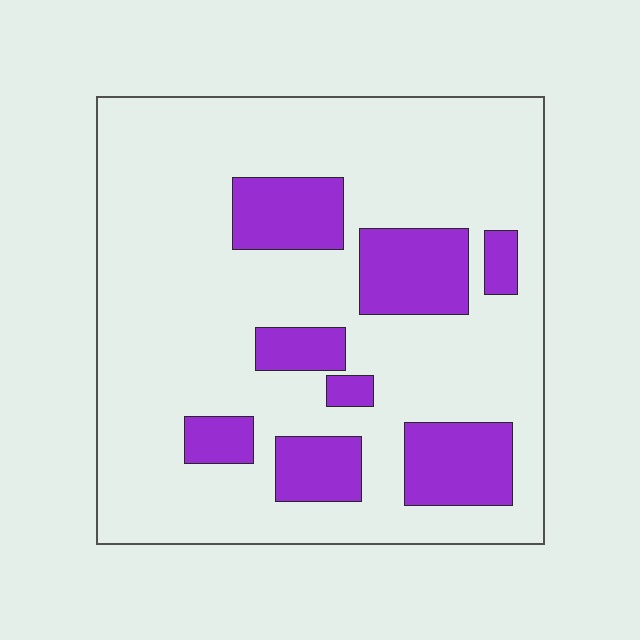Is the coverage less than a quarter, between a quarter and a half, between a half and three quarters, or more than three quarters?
Less than a quarter.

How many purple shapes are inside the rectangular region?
8.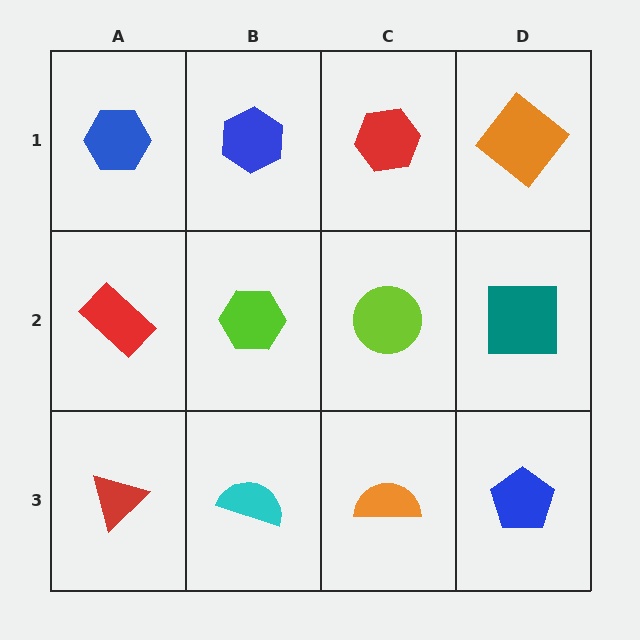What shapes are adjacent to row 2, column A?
A blue hexagon (row 1, column A), a red triangle (row 3, column A), a lime hexagon (row 2, column B).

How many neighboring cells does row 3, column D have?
2.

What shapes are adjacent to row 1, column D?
A teal square (row 2, column D), a red hexagon (row 1, column C).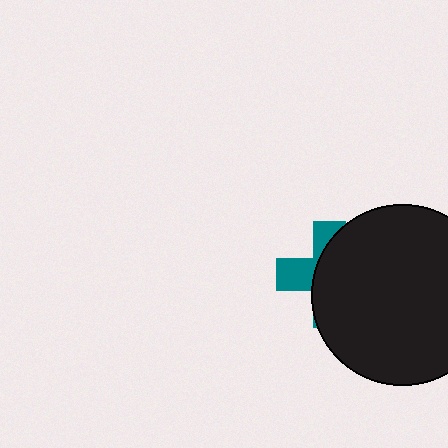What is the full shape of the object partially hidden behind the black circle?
The partially hidden object is a teal cross.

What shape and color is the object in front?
The object in front is a black circle.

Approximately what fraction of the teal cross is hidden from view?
Roughly 67% of the teal cross is hidden behind the black circle.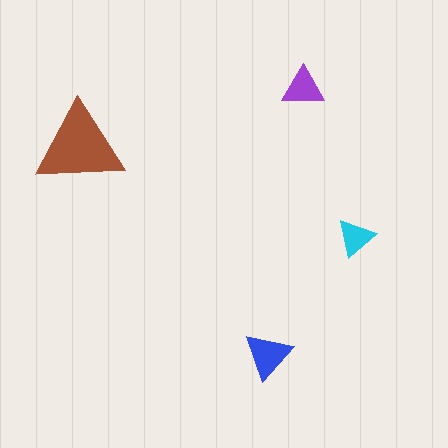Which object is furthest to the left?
The brown triangle is leftmost.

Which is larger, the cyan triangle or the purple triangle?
The purple one.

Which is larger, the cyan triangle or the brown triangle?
The brown one.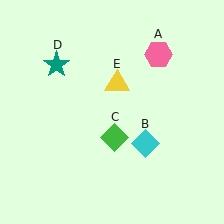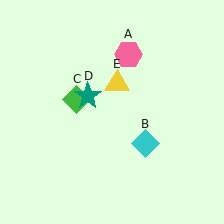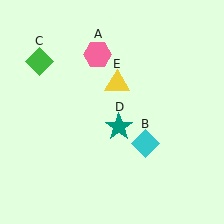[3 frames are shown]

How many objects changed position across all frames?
3 objects changed position: pink hexagon (object A), green diamond (object C), teal star (object D).